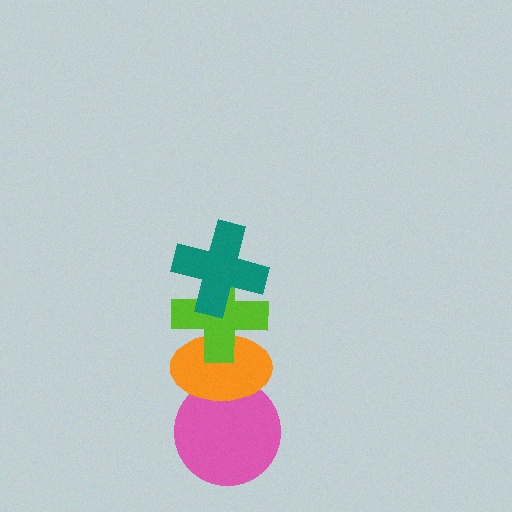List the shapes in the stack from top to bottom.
From top to bottom: the teal cross, the lime cross, the orange ellipse, the pink circle.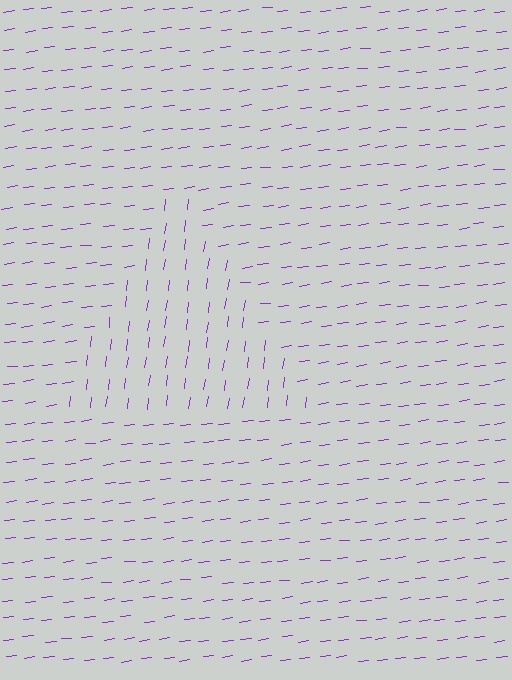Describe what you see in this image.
The image is filled with small purple line segments. A triangle region in the image has lines oriented differently from the surrounding lines, creating a visible texture boundary.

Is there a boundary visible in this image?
Yes, there is a texture boundary formed by a change in line orientation.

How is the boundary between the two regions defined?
The boundary is defined purely by a change in line orientation (approximately 76 degrees difference). All lines are the same color and thickness.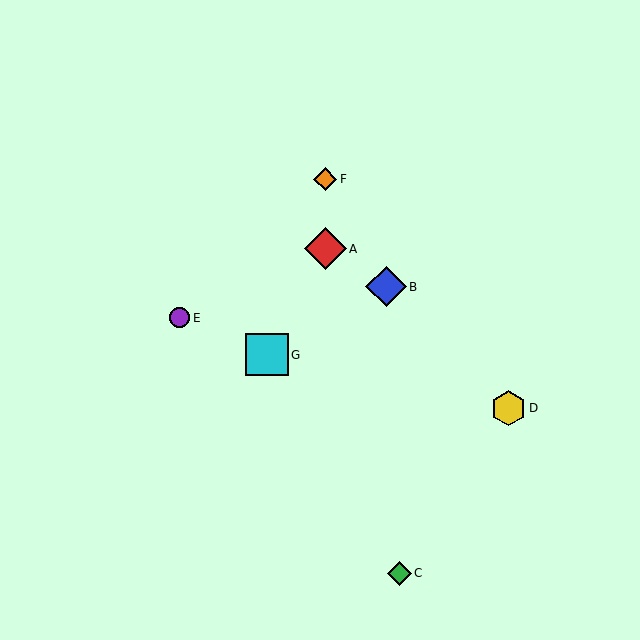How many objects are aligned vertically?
2 objects (A, F) are aligned vertically.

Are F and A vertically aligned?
Yes, both are at x≈325.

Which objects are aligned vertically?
Objects A, F are aligned vertically.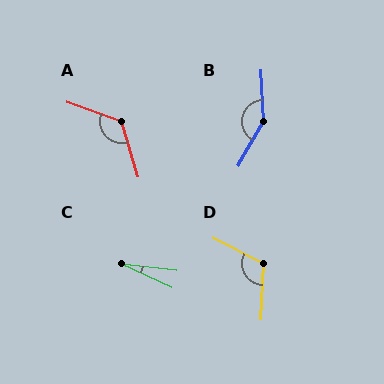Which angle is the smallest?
C, at approximately 18 degrees.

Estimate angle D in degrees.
Approximately 114 degrees.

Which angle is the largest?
B, at approximately 148 degrees.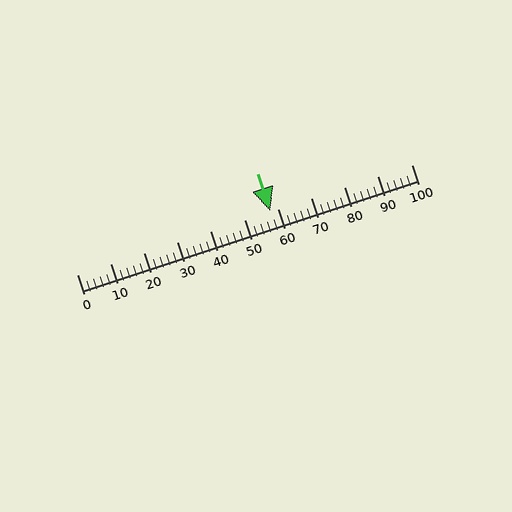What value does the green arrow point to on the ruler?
The green arrow points to approximately 58.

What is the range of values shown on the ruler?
The ruler shows values from 0 to 100.